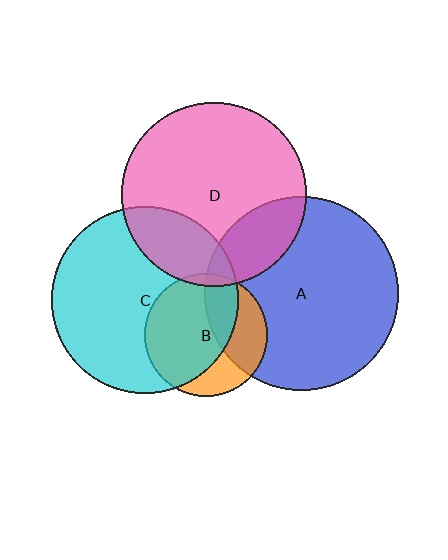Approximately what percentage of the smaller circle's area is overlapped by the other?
Approximately 20%.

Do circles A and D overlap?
Yes.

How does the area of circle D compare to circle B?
Approximately 2.2 times.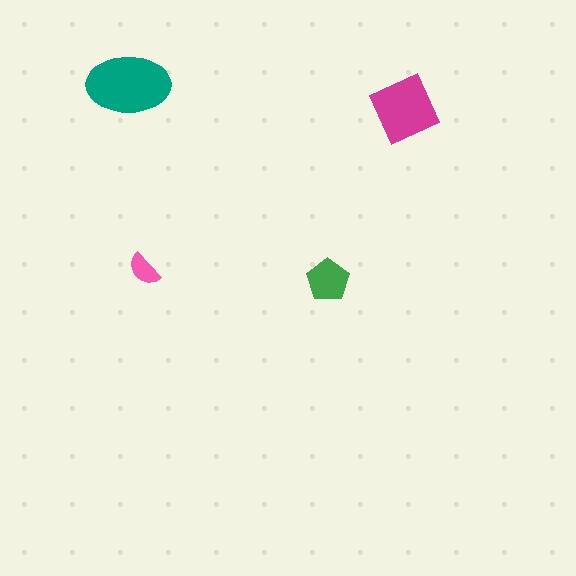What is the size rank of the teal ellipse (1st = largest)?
1st.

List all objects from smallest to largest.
The pink semicircle, the green pentagon, the magenta diamond, the teal ellipse.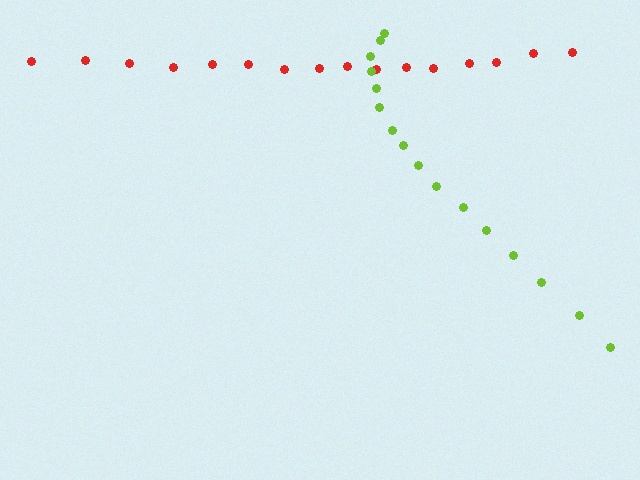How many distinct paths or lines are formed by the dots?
There are 2 distinct paths.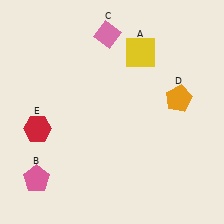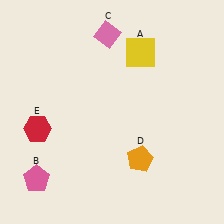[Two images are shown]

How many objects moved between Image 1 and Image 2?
1 object moved between the two images.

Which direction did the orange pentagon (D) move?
The orange pentagon (D) moved down.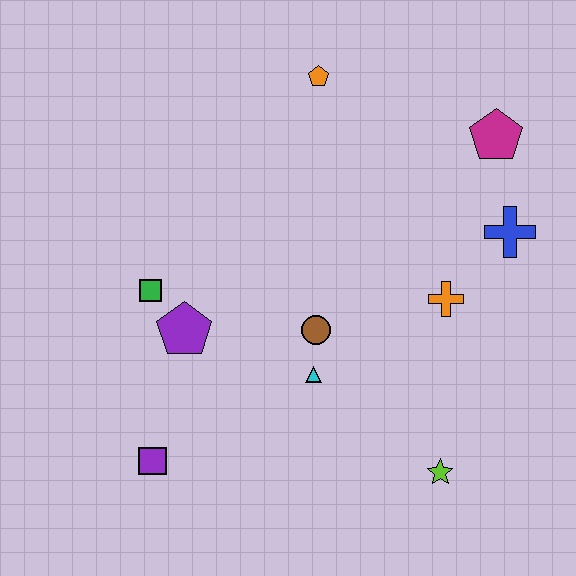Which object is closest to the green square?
The purple pentagon is closest to the green square.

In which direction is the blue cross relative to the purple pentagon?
The blue cross is to the right of the purple pentagon.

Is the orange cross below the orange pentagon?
Yes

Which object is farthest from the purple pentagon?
The magenta pentagon is farthest from the purple pentagon.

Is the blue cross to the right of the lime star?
Yes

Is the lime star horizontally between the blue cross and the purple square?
Yes